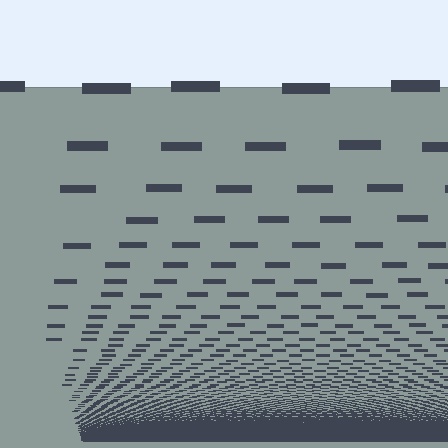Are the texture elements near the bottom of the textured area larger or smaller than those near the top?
Smaller. The gradient is inverted — elements near the bottom are smaller and denser.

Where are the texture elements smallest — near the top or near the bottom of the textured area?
Near the bottom.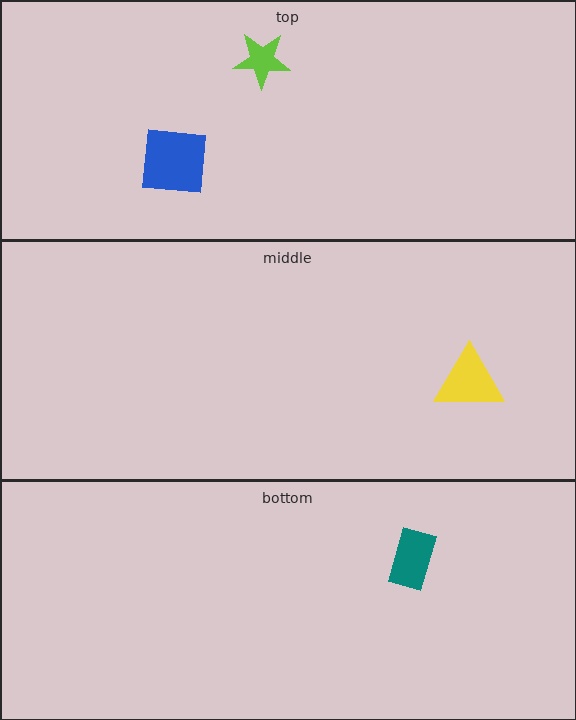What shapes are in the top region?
The blue square, the lime star.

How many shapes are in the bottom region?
1.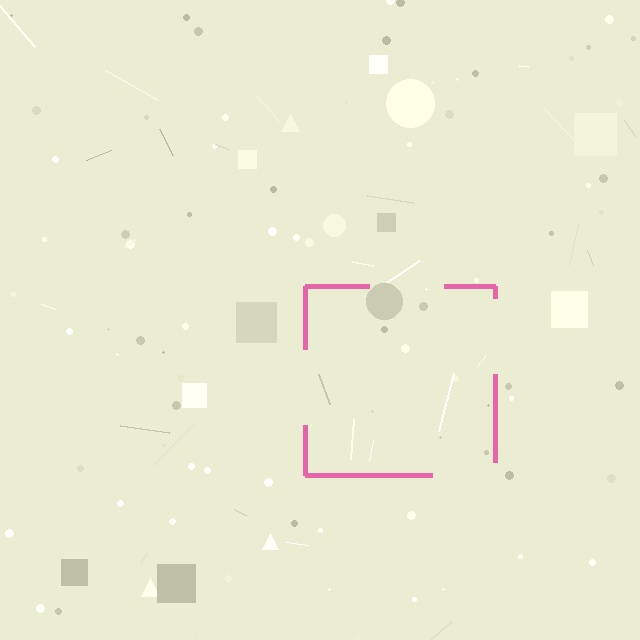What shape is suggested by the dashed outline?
The dashed outline suggests a square.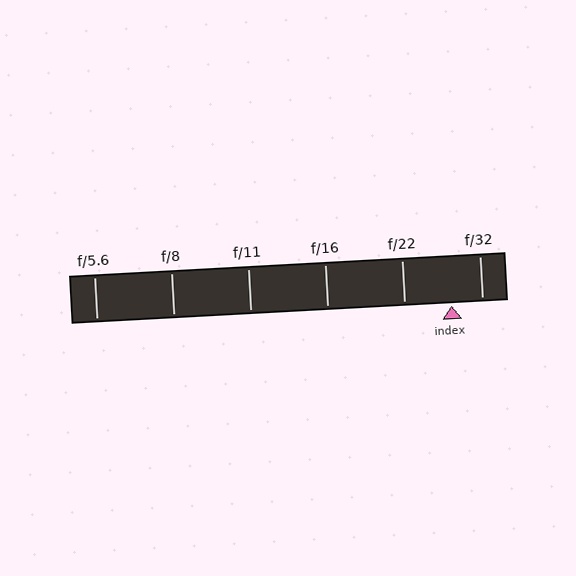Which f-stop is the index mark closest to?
The index mark is closest to f/32.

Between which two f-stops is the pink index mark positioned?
The index mark is between f/22 and f/32.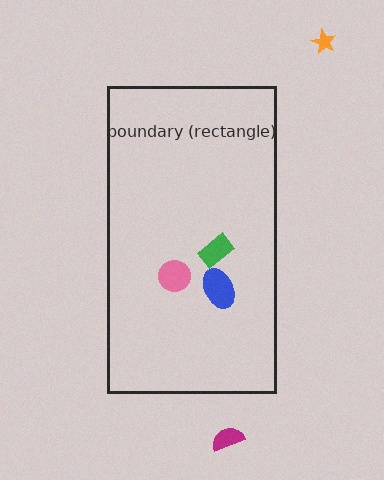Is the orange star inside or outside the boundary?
Outside.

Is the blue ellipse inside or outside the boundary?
Inside.